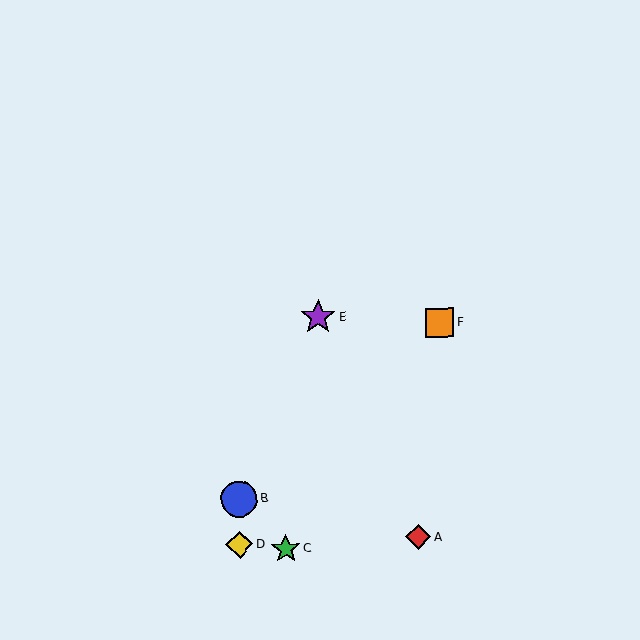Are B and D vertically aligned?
Yes, both are at x≈239.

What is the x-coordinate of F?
Object F is at x≈440.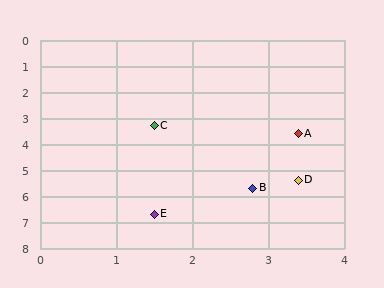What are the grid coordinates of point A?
Point A is at approximately (3.4, 3.6).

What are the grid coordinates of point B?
Point B is at approximately (2.8, 5.7).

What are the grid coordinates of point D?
Point D is at approximately (3.4, 5.4).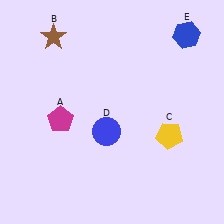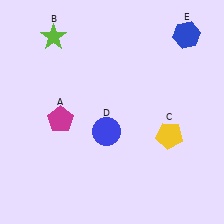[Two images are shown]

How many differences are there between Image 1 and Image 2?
There is 1 difference between the two images.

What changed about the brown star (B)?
In Image 1, B is brown. In Image 2, it changed to lime.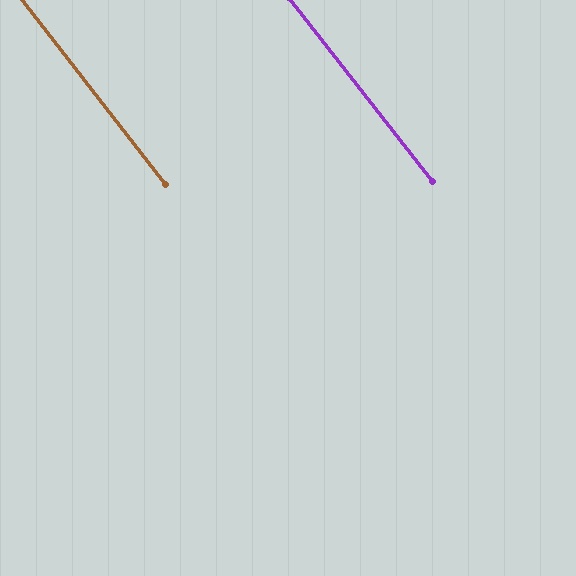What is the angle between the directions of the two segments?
Approximately 0 degrees.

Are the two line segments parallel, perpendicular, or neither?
Parallel — their directions differ by only 0.1°.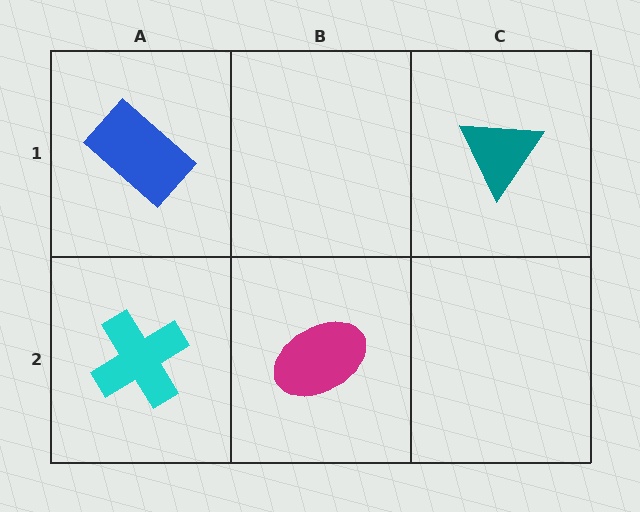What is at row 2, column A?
A cyan cross.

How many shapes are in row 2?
2 shapes.